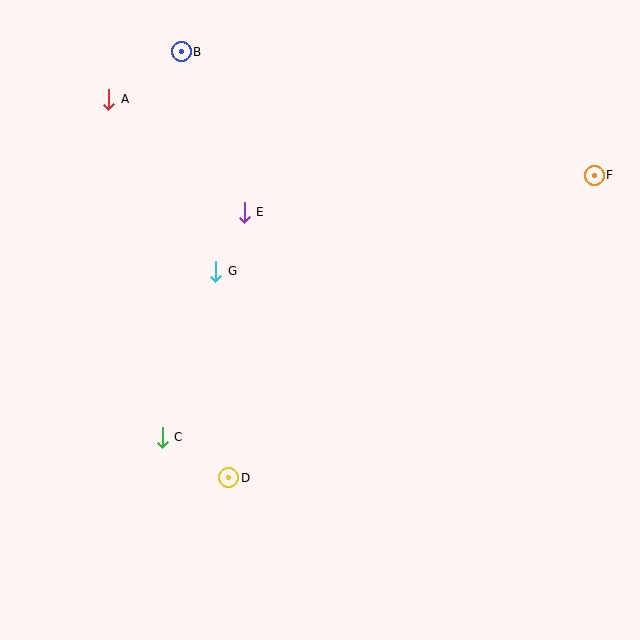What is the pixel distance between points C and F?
The distance between C and F is 505 pixels.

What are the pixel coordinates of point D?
Point D is at (229, 478).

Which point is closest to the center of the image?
Point G at (216, 271) is closest to the center.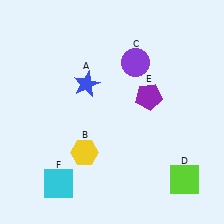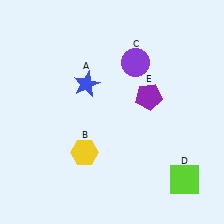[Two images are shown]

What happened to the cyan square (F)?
The cyan square (F) was removed in Image 2. It was in the bottom-left area of Image 1.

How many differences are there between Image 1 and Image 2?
There is 1 difference between the two images.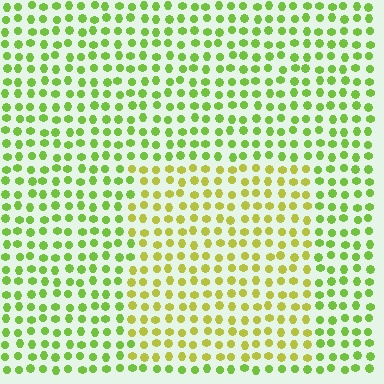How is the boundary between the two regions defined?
The boundary is defined purely by a slight shift in hue (about 31 degrees). Spacing, size, and orientation are identical on both sides.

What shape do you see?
I see a rectangle.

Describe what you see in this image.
The image is filled with small lime elements in a uniform arrangement. A rectangle-shaped region is visible where the elements are tinted to a slightly different hue, forming a subtle color boundary.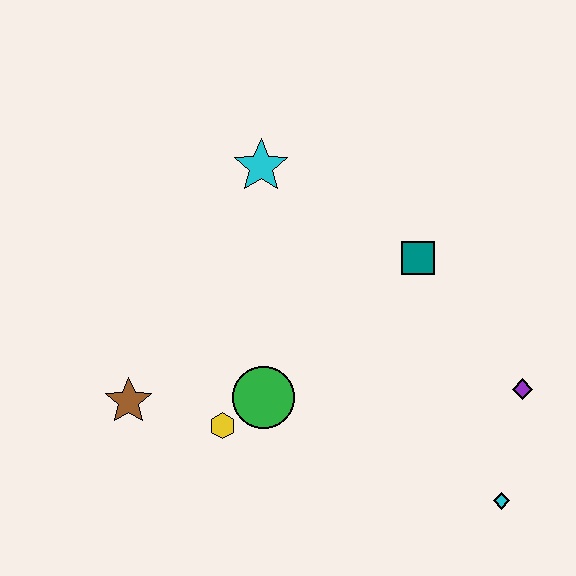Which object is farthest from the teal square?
The brown star is farthest from the teal square.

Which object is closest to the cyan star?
The teal square is closest to the cyan star.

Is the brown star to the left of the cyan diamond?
Yes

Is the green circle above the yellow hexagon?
Yes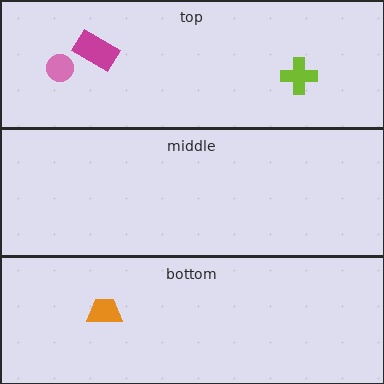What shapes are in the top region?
The magenta rectangle, the lime cross, the pink circle.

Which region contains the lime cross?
The top region.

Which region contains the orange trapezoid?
The bottom region.